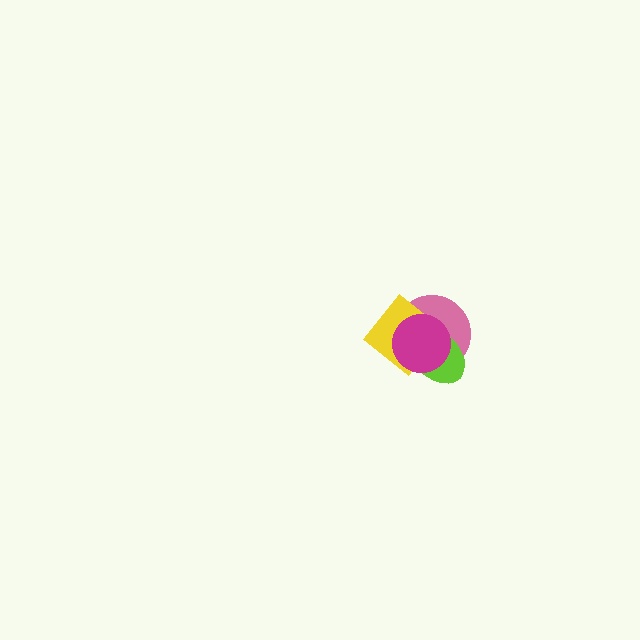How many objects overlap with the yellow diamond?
3 objects overlap with the yellow diamond.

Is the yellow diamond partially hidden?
Yes, it is partially covered by another shape.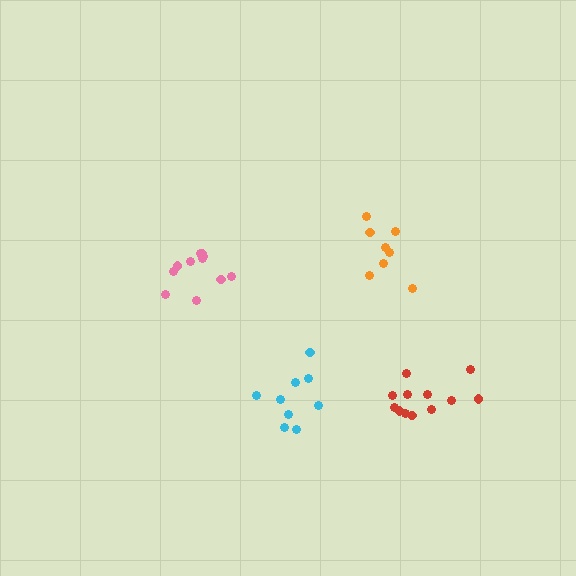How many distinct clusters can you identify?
There are 4 distinct clusters.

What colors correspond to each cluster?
The clusters are colored: pink, orange, cyan, red.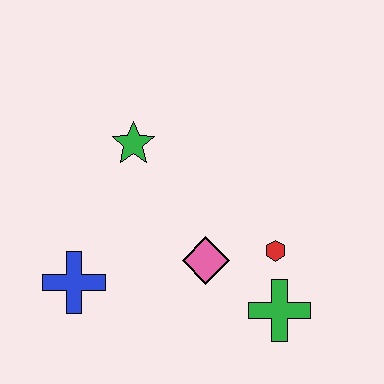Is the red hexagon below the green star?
Yes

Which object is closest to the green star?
The pink diamond is closest to the green star.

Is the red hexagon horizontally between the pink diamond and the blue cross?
No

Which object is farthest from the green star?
The green cross is farthest from the green star.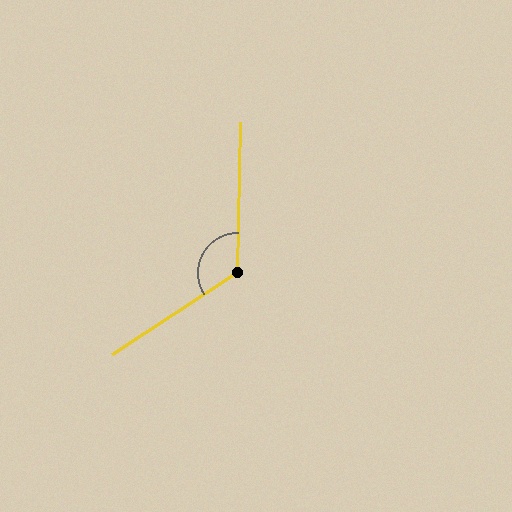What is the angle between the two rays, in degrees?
Approximately 124 degrees.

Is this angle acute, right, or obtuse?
It is obtuse.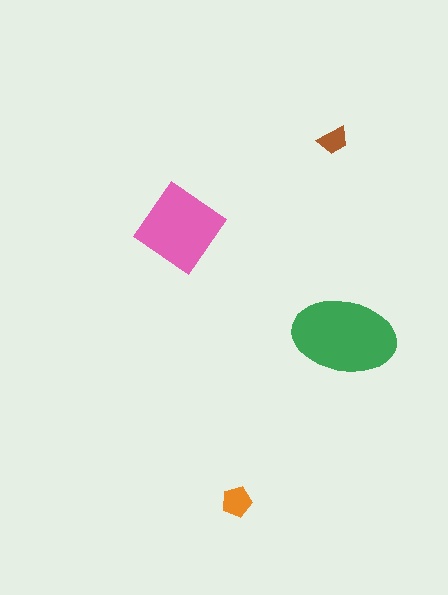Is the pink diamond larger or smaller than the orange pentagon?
Larger.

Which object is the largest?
The green ellipse.